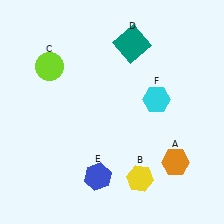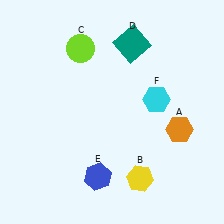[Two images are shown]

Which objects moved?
The objects that moved are: the orange hexagon (A), the lime circle (C).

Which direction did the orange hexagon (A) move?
The orange hexagon (A) moved up.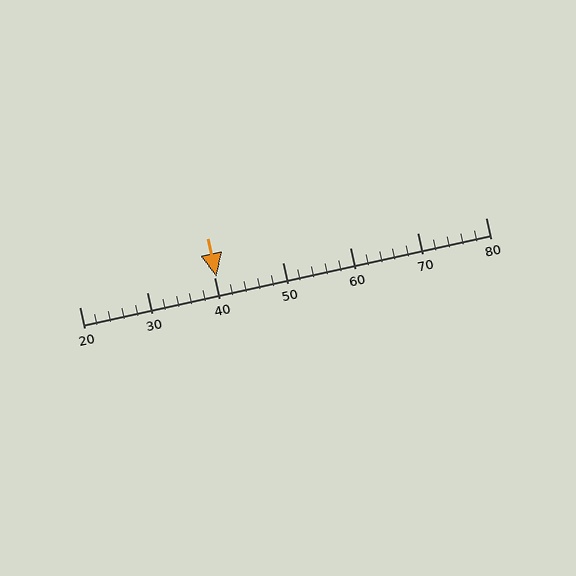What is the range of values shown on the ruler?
The ruler shows values from 20 to 80.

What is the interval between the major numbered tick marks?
The major tick marks are spaced 10 units apart.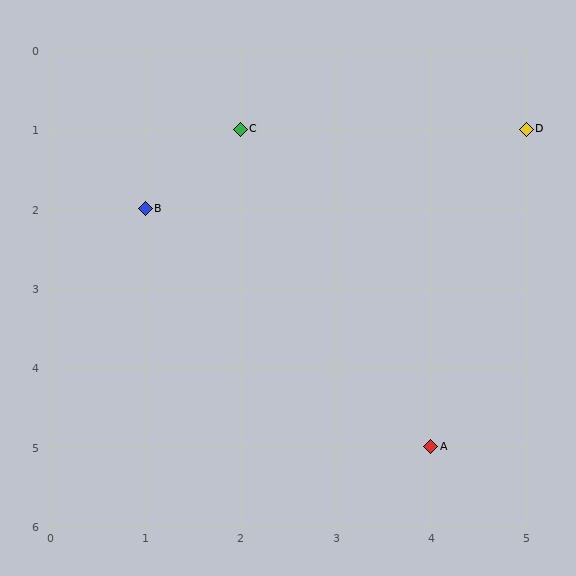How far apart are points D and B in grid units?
Points D and B are 4 columns and 1 row apart (about 4.1 grid units diagonally).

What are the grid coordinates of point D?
Point D is at grid coordinates (5, 1).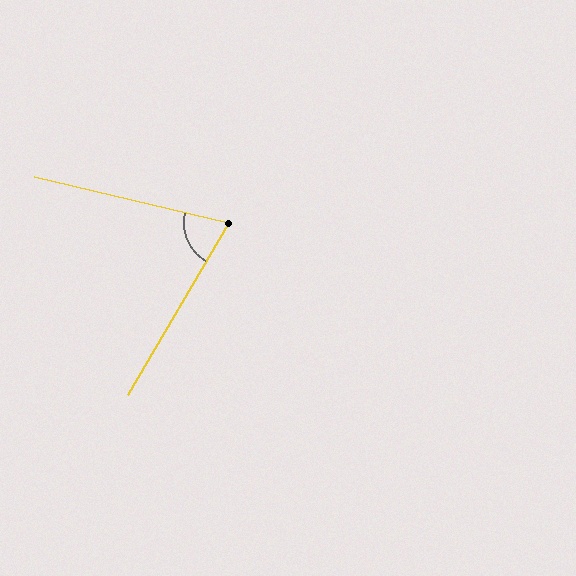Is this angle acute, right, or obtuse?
It is acute.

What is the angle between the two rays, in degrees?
Approximately 73 degrees.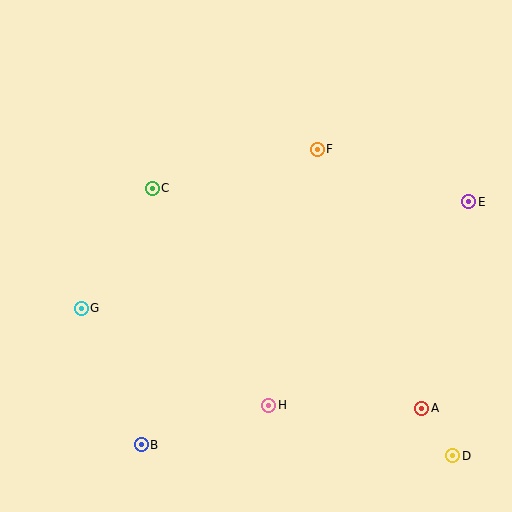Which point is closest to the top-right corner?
Point E is closest to the top-right corner.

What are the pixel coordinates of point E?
Point E is at (468, 202).